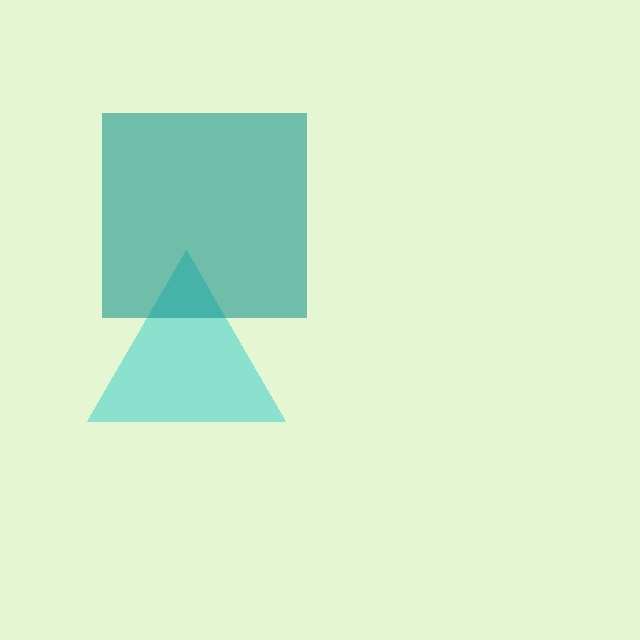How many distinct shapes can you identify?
There are 2 distinct shapes: a cyan triangle, a teal square.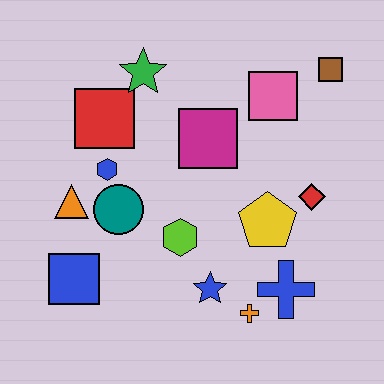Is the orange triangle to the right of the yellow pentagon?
No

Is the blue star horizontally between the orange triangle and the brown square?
Yes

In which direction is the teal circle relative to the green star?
The teal circle is below the green star.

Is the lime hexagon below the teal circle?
Yes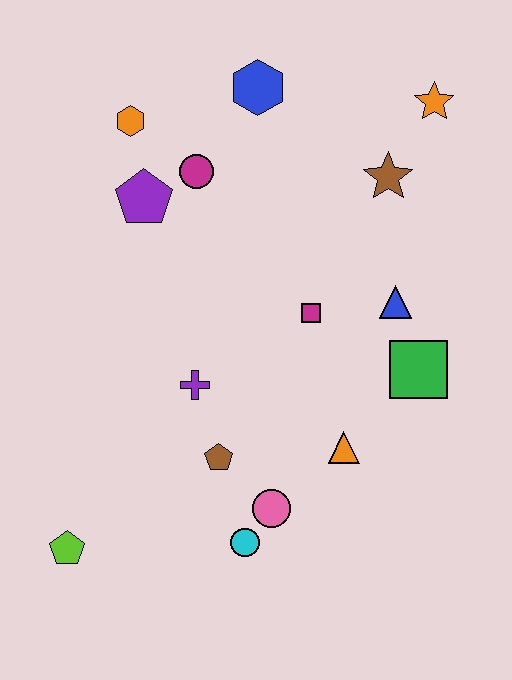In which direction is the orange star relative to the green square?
The orange star is above the green square.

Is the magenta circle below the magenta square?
No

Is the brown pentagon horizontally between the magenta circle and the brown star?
Yes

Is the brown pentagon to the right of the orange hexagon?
Yes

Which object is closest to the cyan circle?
The pink circle is closest to the cyan circle.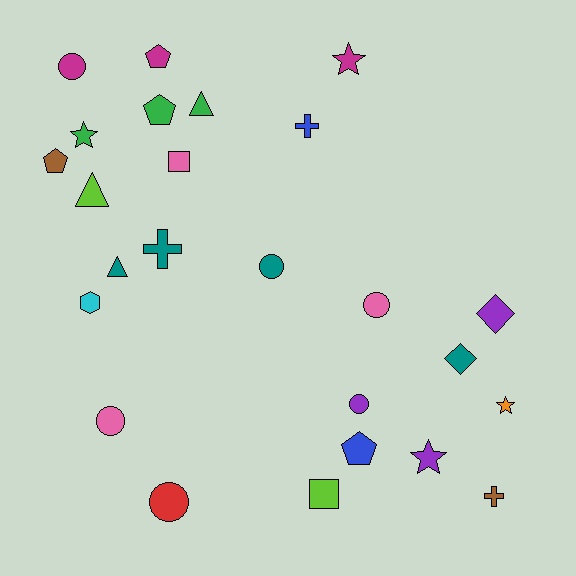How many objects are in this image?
There are 25 objects.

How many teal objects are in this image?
There are 4 teal objects.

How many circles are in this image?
There are 6 circles.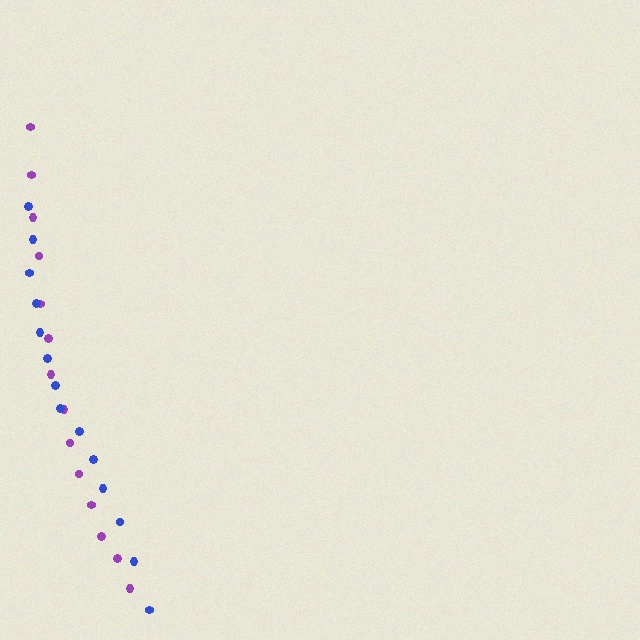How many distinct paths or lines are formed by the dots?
There are 2 distinct paths.